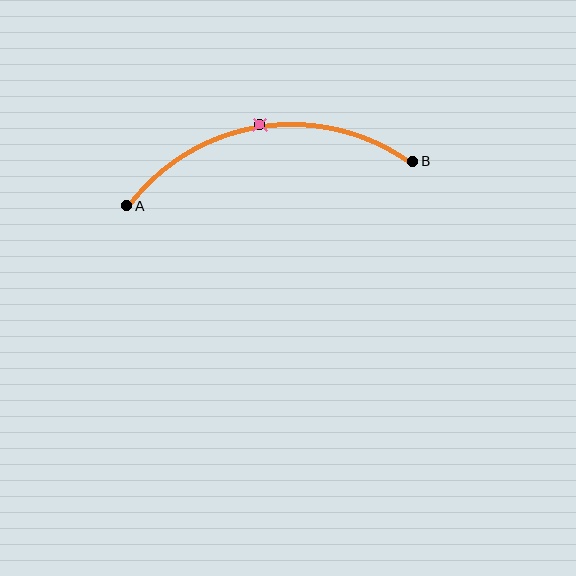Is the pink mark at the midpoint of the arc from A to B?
Yes. The pink mark lies on the arc at equal arc-length from both A and B — it is the arc midpoint.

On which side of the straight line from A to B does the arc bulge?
The arc bulges above the straight line connecting A and B.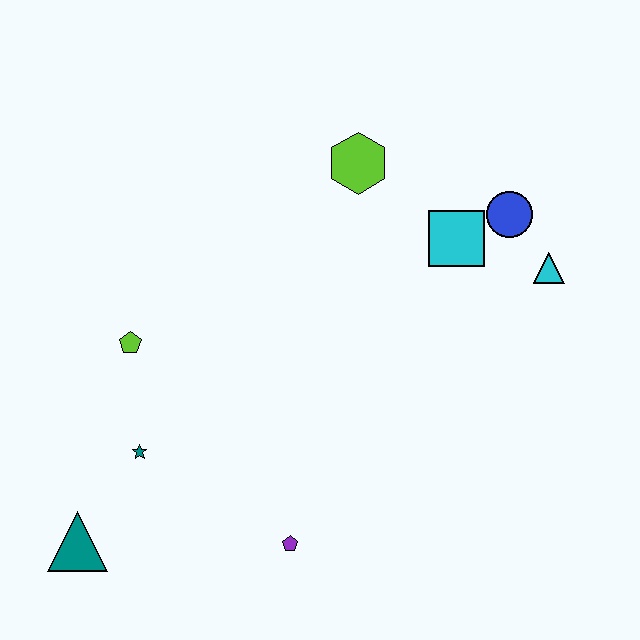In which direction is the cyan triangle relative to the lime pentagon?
The cyan triangle is to the right of the lime pentagon.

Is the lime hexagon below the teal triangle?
No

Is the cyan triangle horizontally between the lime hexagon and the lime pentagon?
No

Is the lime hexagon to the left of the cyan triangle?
Yes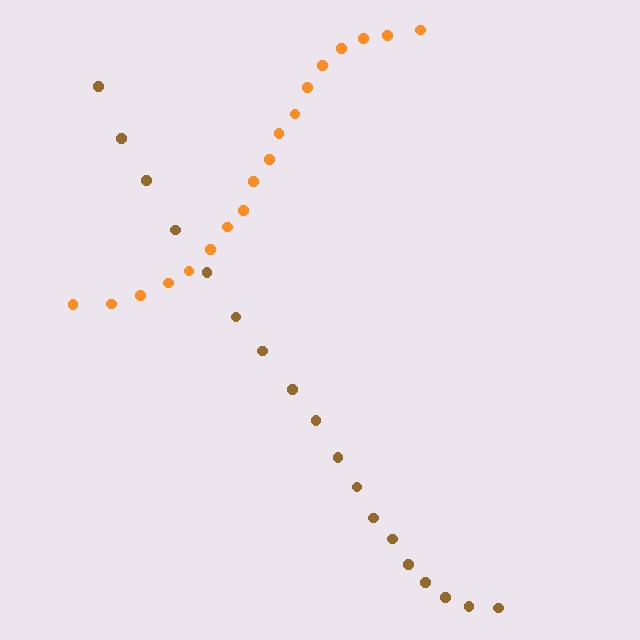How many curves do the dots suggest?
There are 2 distinct paths.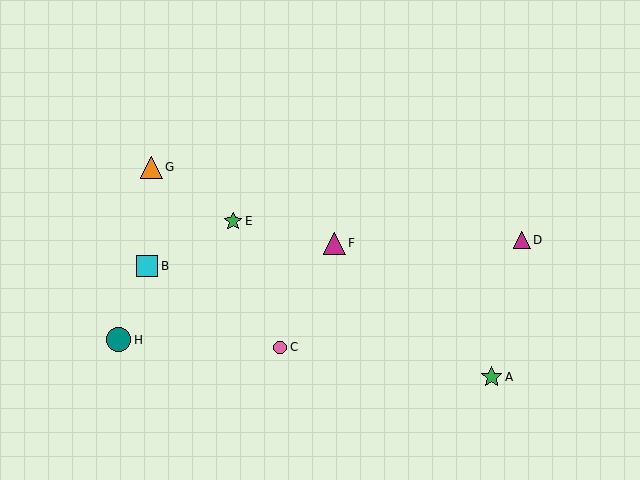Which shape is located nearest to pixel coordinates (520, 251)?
The magenta triangle (labeled D) at (522, 240) is nearest to that location.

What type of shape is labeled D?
Shape D is a magenta triangle.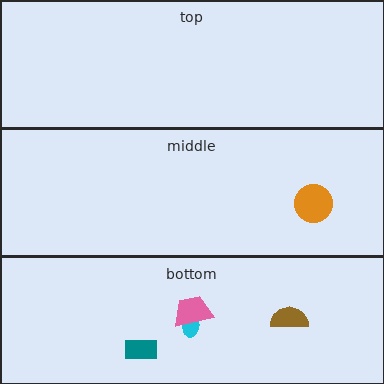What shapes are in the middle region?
The orange circle.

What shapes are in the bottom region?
The cyan ellipse, the brown semicircle, the pink trapezoid, the teal rectangle.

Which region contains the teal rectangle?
The bottom region.